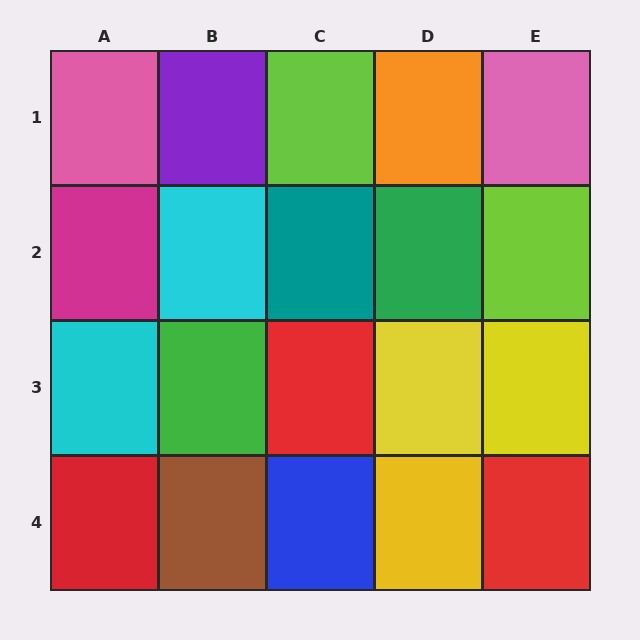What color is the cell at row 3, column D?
Yellow.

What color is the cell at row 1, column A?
Pink.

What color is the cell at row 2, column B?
Cyan.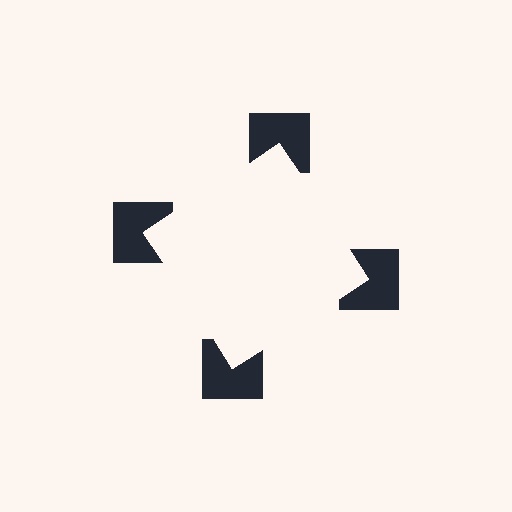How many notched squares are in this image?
There are 4 — one at each vertex of the illusory square.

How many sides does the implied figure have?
4 sides.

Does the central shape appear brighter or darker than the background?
It typically appears slightly brighter than the background, even though no actual brightness change is drawn.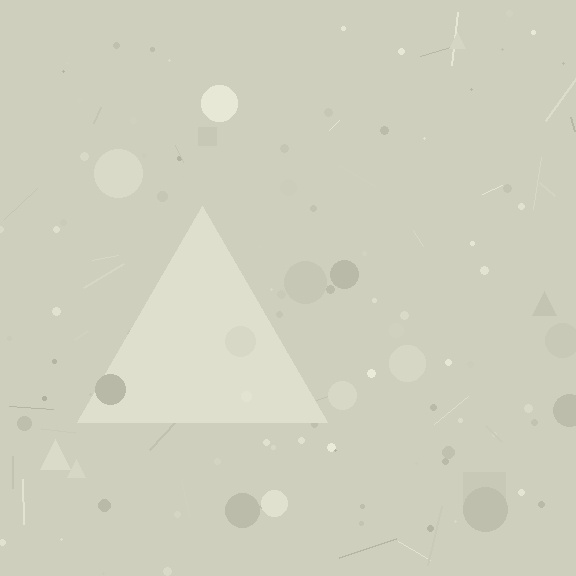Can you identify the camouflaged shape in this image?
The camouflaged shape is a triangle.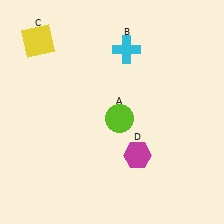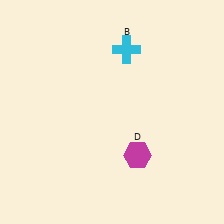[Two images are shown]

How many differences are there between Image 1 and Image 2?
There are 2 differences between the two images.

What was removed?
The lime circle (A), the yellow square (C) were removed in Image 2.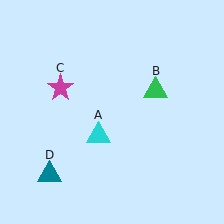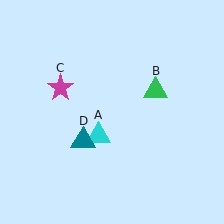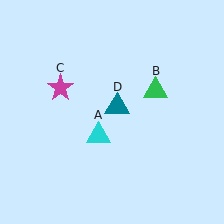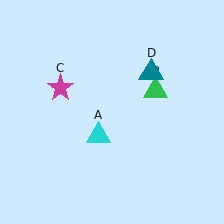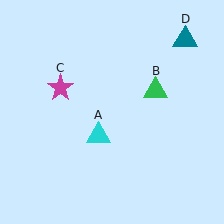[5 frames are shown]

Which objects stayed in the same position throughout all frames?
Cyan triangle (object A) and green triangle (object B) and magenta star (object C) remained stationary.